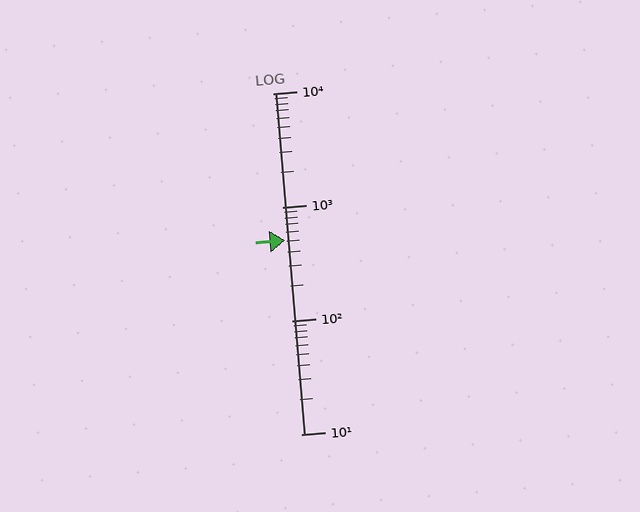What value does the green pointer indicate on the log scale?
The pointer indicates approximately 510.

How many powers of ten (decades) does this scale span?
The scale spans 3 decades, from 10 to 10000.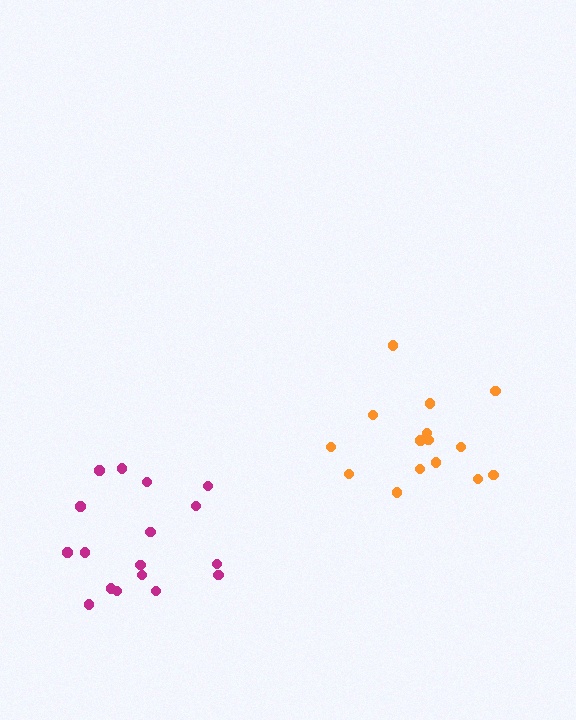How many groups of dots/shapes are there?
There are 2 groups.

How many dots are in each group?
Group 1: 17 dots, Group 2: 15 dots (32 total).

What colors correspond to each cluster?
The clusters are colored: magenta, orange.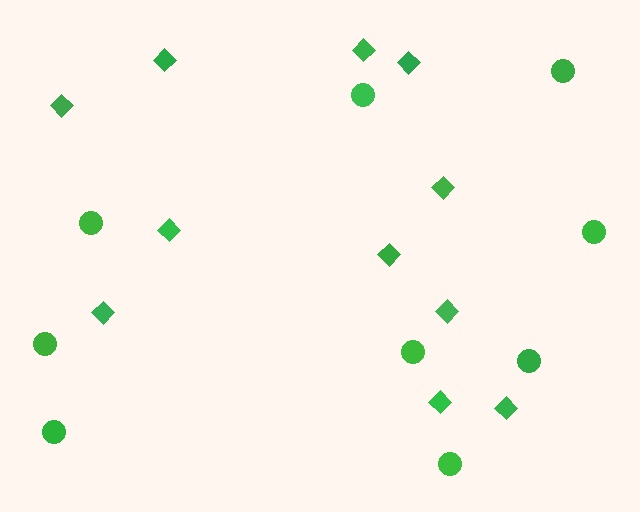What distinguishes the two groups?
There are 2 groups: one group of circles (9) and one group of diamonds (11).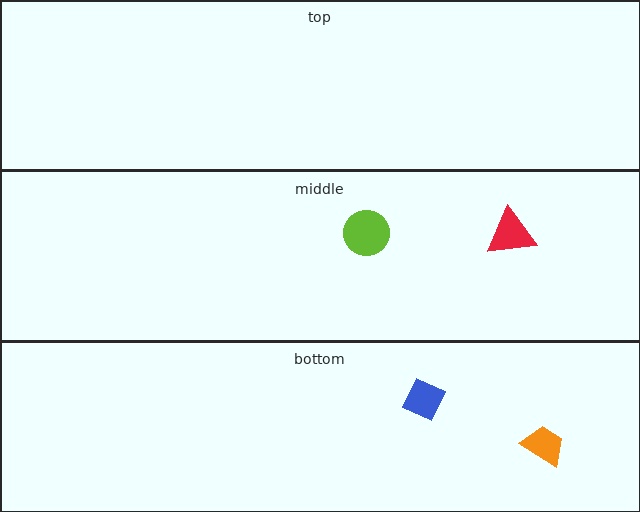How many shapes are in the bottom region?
2.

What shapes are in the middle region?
The red triangle, the lime circle.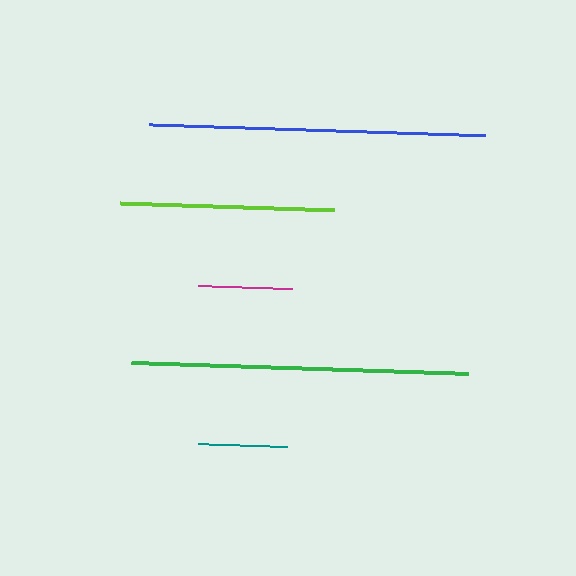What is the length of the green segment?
The green segment is approximately 337 pixels long.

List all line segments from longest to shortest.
From longest to shortest: green, blue, lime, magenta, teal.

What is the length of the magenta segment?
The magenta segment is approximately 93 pixels long.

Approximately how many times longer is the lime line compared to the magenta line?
The lime line is approximately 2.3 times the length of the magenta line.